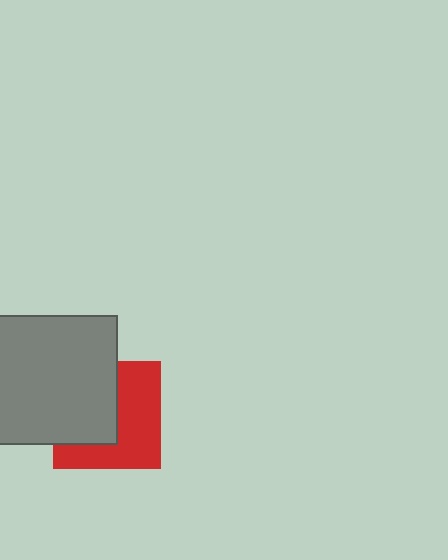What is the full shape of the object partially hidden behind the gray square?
The partially hidden object is a red square.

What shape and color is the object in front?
The object in front is a gray square.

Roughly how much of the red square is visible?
About half of it is visible (roughly 54%).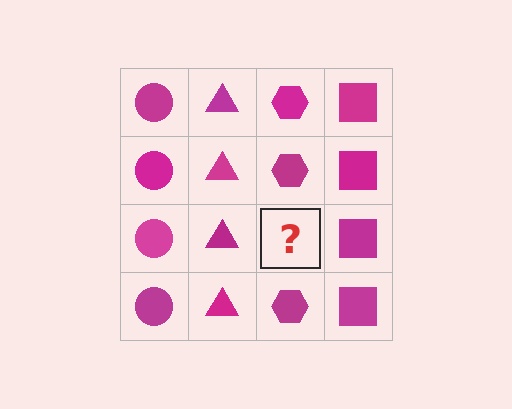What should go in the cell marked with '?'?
The missing cell should contain a magenta hexagon.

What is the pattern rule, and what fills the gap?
The rule is that each column has a consistent shape. The gap should be filled with a magenta hexagon.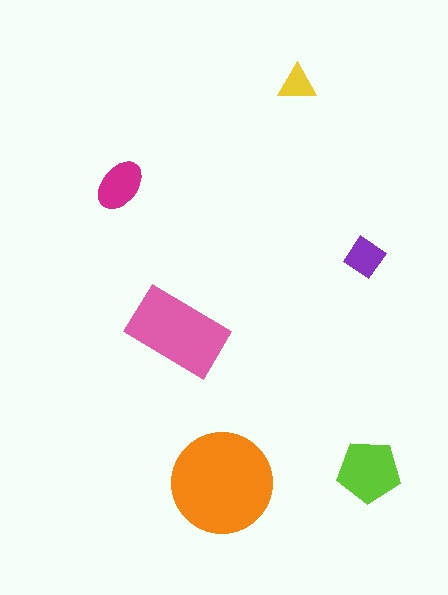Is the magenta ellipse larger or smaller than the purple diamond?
Larger.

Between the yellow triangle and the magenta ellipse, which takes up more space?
The magenta ellipse.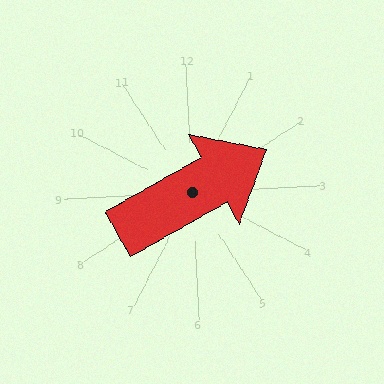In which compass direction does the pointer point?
Northeast.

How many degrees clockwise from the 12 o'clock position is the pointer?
Approximately 63 degrees.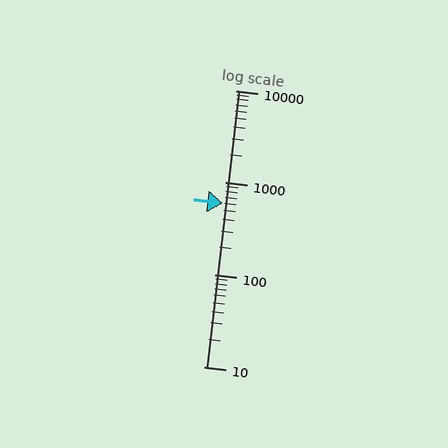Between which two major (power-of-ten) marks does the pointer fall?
The pointer is between 100 and 1000.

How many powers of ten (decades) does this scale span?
The scale spans 3 decades, from 10 to 10000.